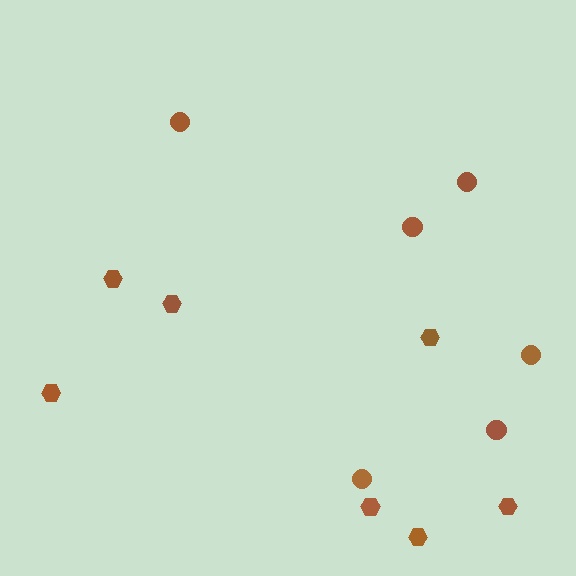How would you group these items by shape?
There are 2 groups: one group of hexagons (7) and one group of circles (6).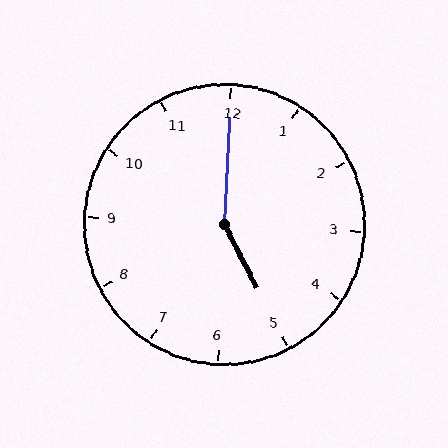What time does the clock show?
5:00.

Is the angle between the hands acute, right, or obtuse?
It is obtuse.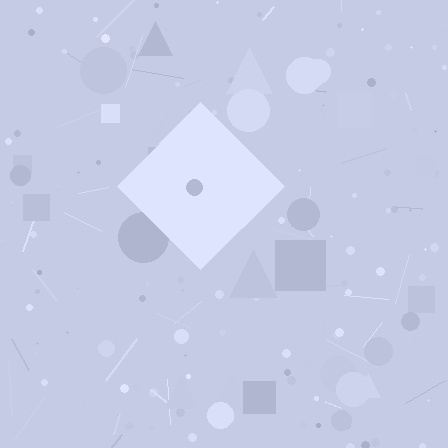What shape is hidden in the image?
A diamond is hidden in the image.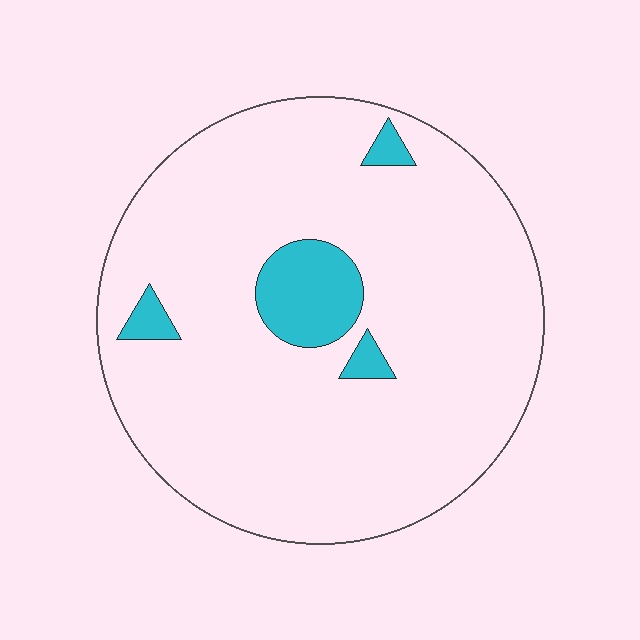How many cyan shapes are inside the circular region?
4.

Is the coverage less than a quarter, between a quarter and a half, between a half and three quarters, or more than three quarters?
Less than a quarter.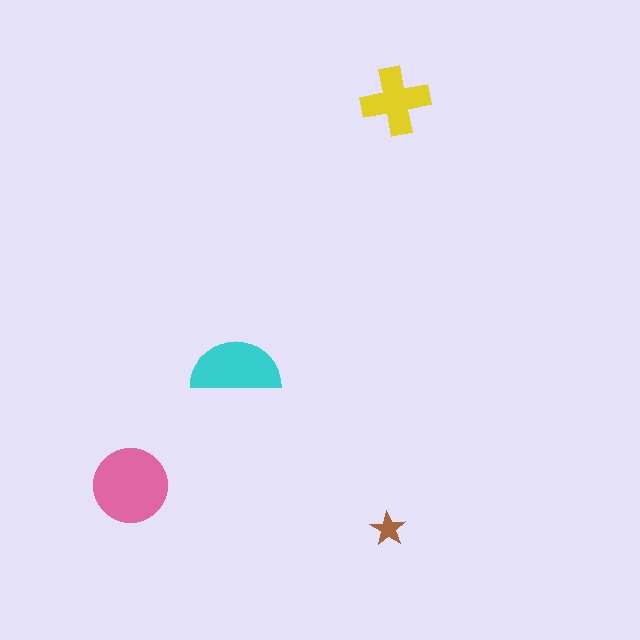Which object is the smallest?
The brown star.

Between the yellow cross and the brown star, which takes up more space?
The yellow cross.